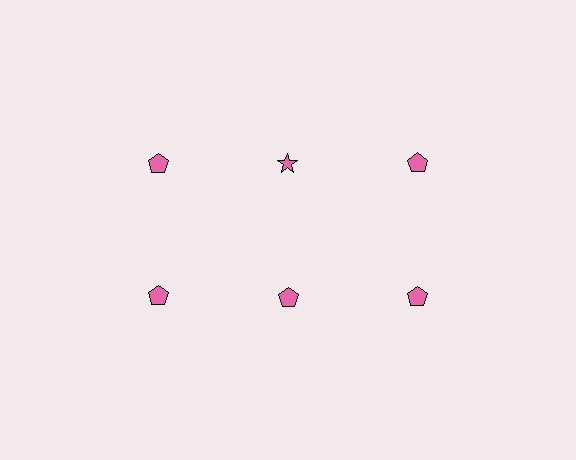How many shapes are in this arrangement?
There are 6 shapes arranged in a grid pattern.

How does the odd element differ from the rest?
It has a different shape: star instead of pentagon.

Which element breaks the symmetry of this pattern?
The pink star in the top row, second from left column breaks the symmetry. All other shapes are pink pentagons.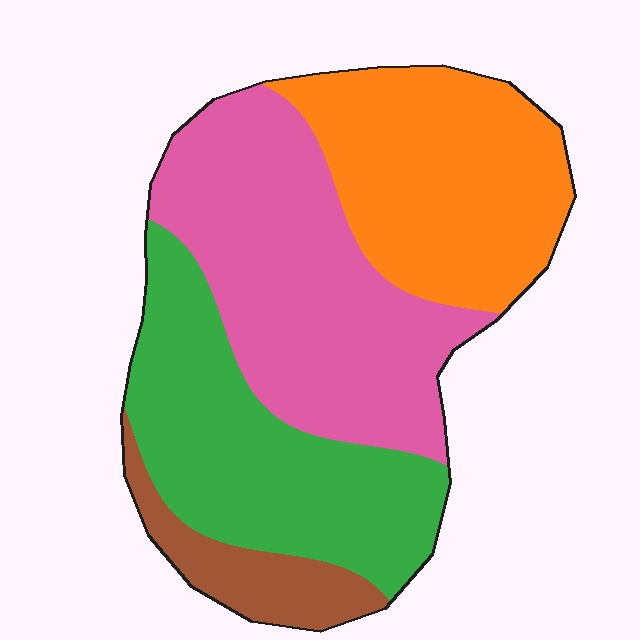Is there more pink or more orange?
Pink.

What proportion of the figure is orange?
Orange covers roughly 30% of the figure.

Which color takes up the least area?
Brown, at roughly 10%.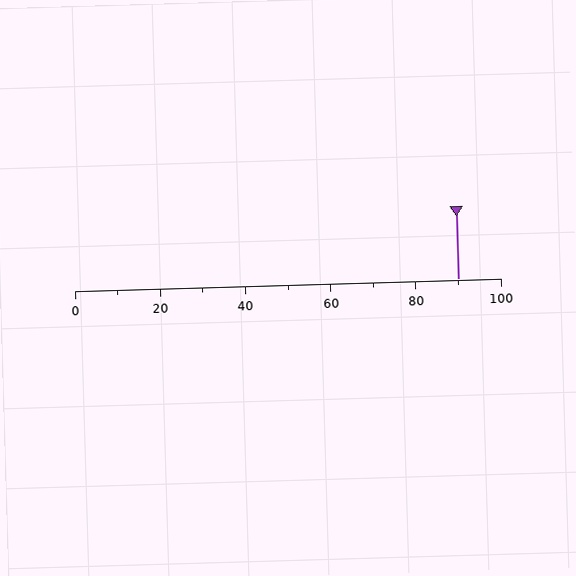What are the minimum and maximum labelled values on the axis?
The axis runs from 0 to 100.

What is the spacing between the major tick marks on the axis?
The major ticks are spaced 20 apart.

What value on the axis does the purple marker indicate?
The marker indicates approximately 90.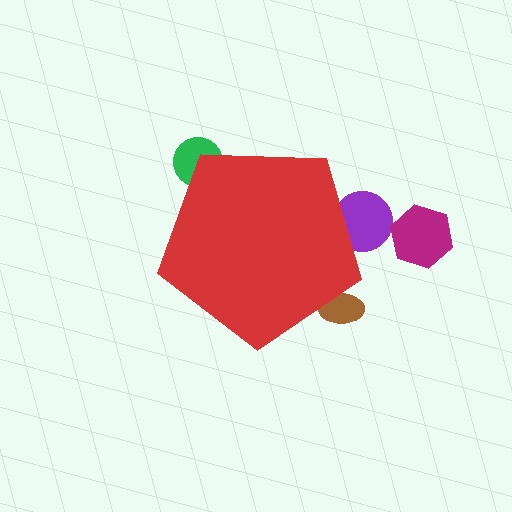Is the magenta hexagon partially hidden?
No, the magenta hexagon is fully visible.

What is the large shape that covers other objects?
A red pentagon.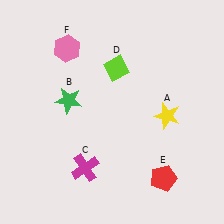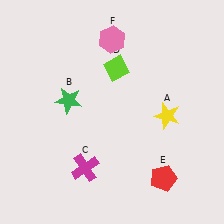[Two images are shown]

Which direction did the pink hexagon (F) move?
The pink hexagon (F) moved right.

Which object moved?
The pink hexagon (F) moved right.